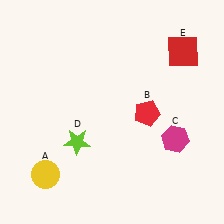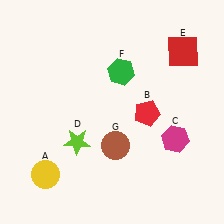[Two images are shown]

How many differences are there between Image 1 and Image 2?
There are 2 differences between the two images.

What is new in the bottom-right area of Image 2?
A brown circle (G) was added in the bottom-right area of Image 2.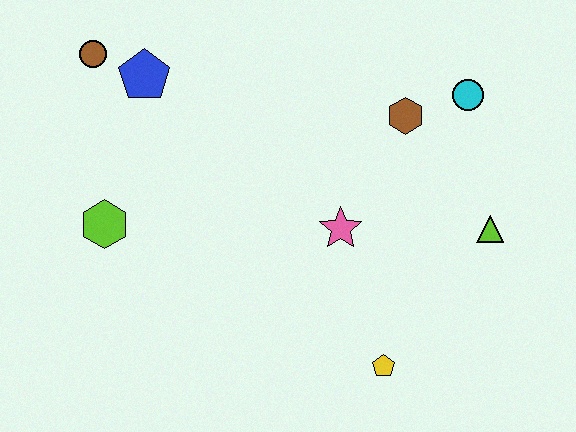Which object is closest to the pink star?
The brown hexagon is closest to the pink star.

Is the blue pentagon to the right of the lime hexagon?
Yes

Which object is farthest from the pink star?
The brown circle is farthest from the pink star.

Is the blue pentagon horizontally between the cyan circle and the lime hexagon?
Yes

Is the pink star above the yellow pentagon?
Yes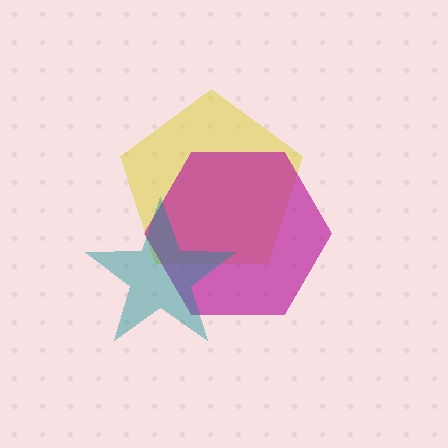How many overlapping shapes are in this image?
There are 3 overlapping shapes in the image.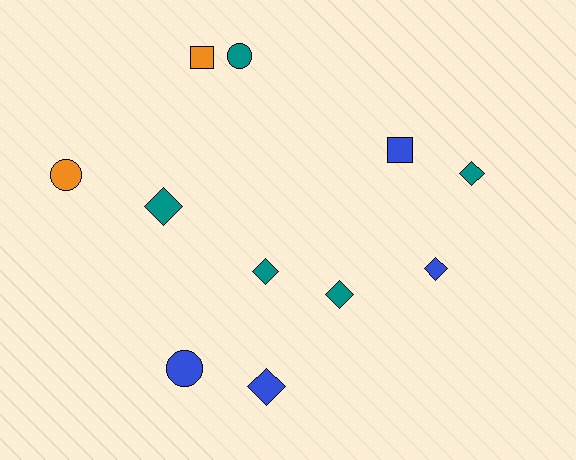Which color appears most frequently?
Teal, with 5 objects.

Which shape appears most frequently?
Diamond, with 6 objects.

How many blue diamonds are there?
There are 2 blue diamonds.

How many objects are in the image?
There are 11 objects.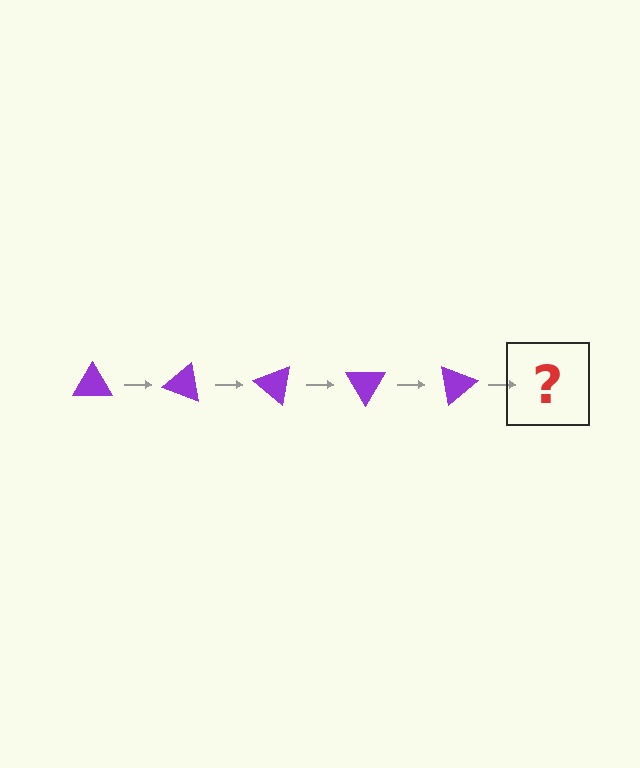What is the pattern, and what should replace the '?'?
The pattern is that the triangle rotates 20 degrees each step. The '?' should be a purple triangle rotated 100 degrees.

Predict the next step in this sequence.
The next step is a purple triangle rotated 100 degrees.